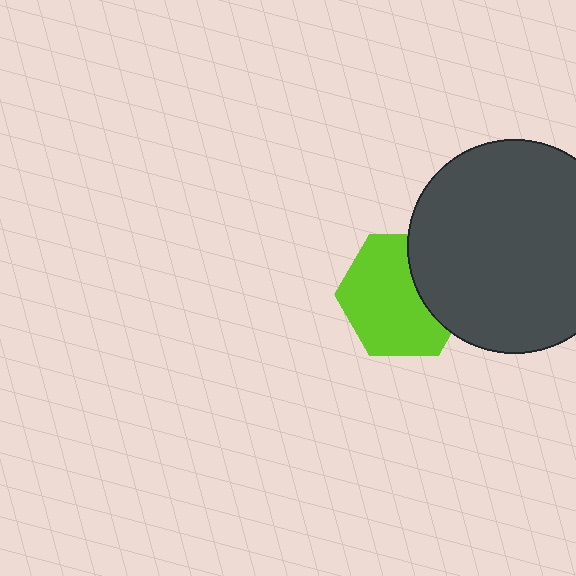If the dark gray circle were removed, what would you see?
You would see the complete lime hexagon.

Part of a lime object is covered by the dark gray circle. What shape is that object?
It is a hexagon.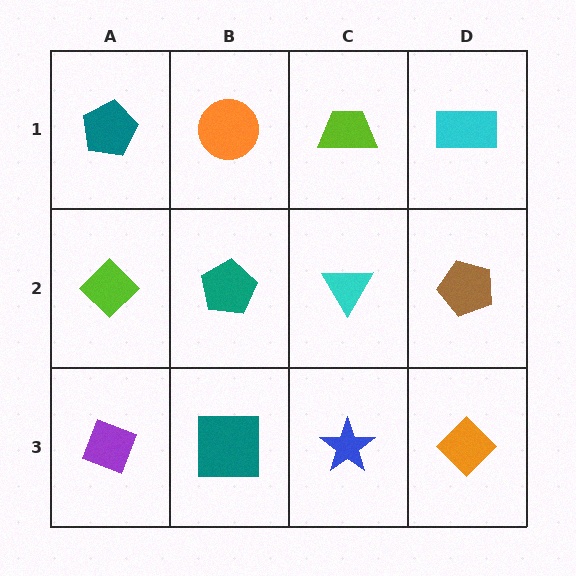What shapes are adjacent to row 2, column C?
A lime trapezoid (row 1, column C), a blue star (row 3, column C), a teal pentagon (row 2, column B), a brown pentagon (row 2, column D).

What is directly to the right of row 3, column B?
A blue star.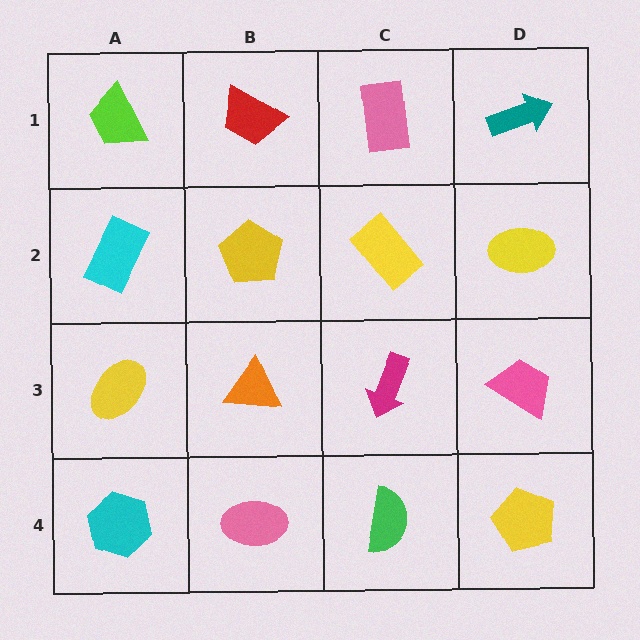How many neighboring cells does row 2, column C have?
4.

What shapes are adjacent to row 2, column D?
A teal arrow (row 1, column D), a pink trapezoid (row 3, column D), a yellow rectangle (row 2, column C).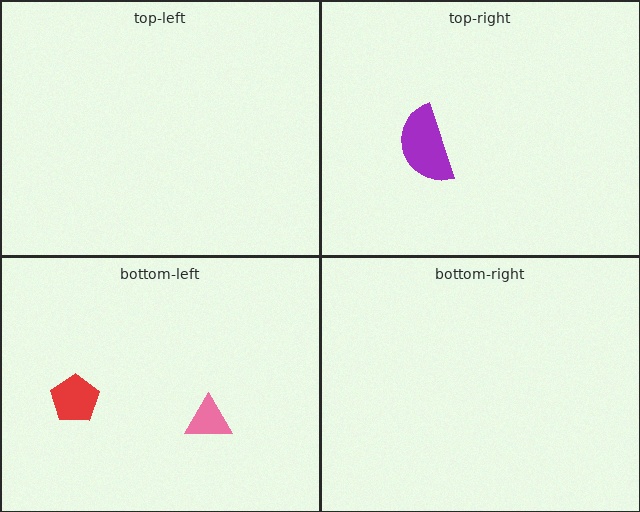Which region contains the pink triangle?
The bottom-left region.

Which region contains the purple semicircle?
The top-right region.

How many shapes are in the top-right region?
1.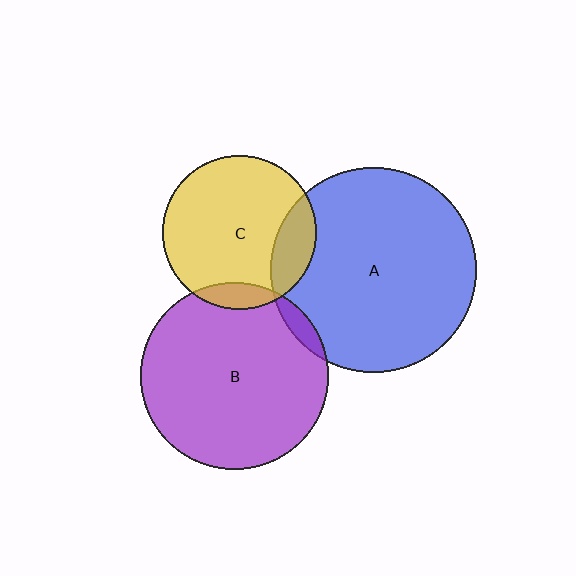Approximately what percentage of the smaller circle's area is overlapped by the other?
Approximately 5%.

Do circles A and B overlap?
Yes.